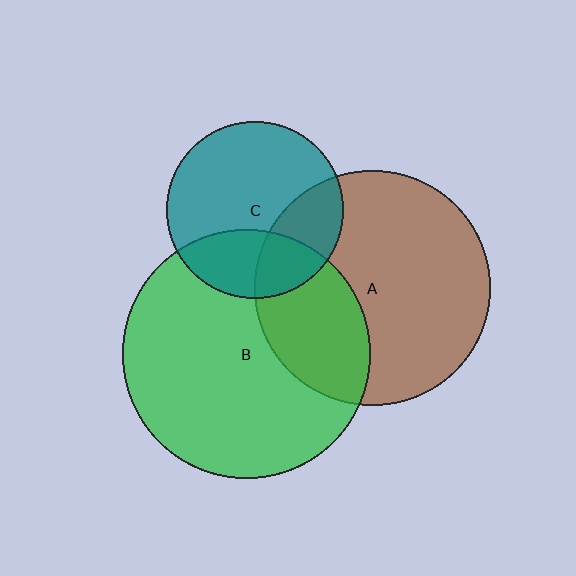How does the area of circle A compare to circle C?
Approximately 1.8 times.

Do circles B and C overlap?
Yes.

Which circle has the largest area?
Circle B (green).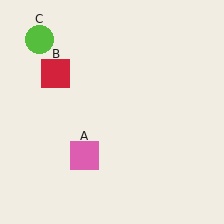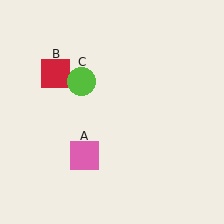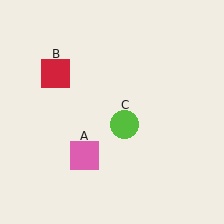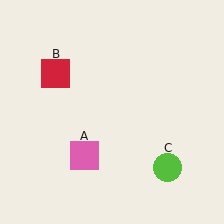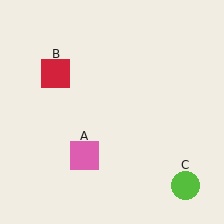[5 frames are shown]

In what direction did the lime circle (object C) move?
The lime circle (object C) moved down and to the right.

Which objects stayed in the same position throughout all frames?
Pink square (object A) and red square (object B) remained stationary.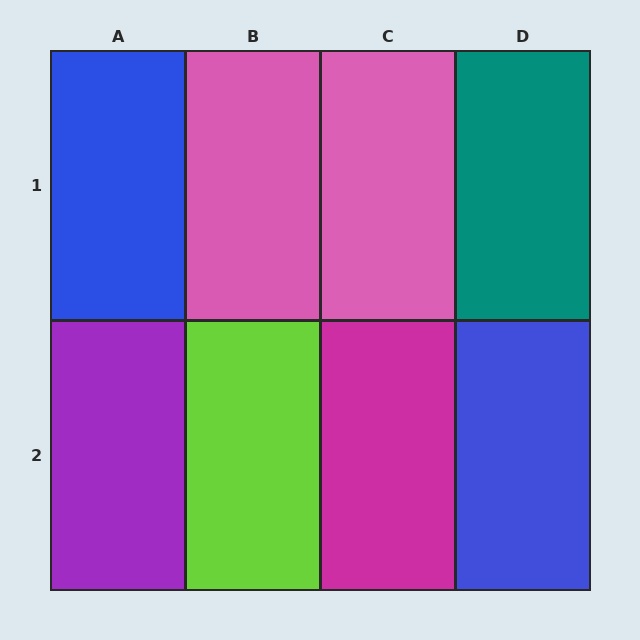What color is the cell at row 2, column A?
Purple.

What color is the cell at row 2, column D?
Blue.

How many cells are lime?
1 cell is lime.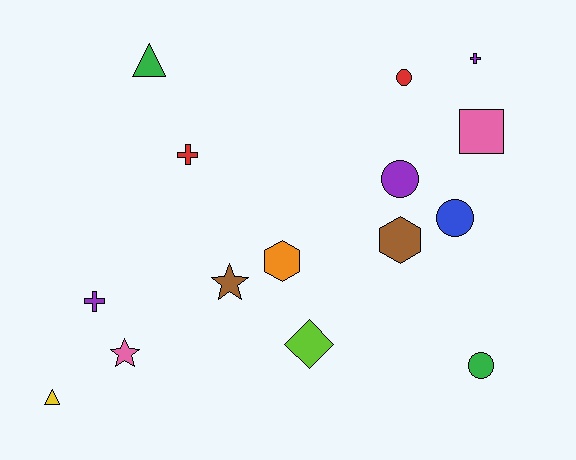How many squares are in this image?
There is 1 square.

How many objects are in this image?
There are 15 objects.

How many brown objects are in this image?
There are 2 brown objects.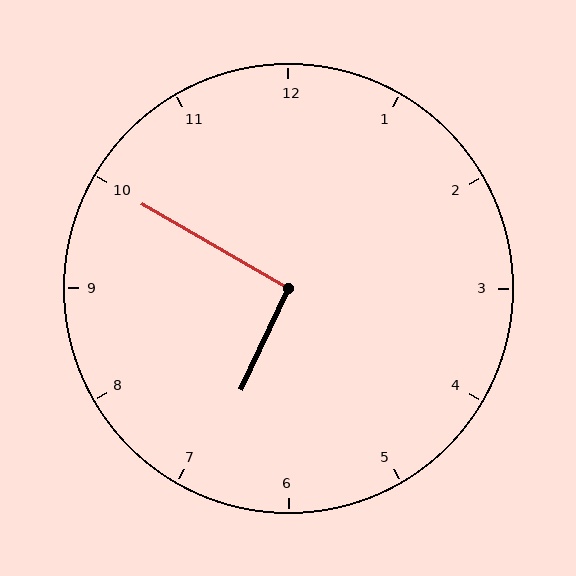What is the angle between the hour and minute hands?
Approximately 95 degrees.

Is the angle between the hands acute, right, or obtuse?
It is right.